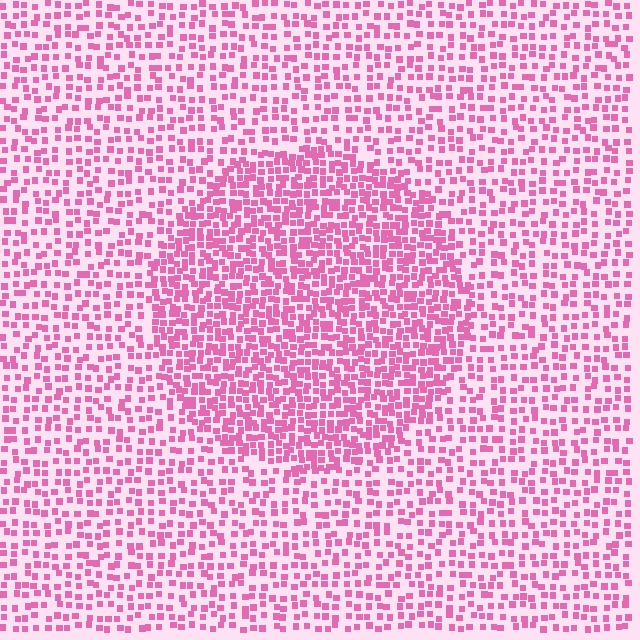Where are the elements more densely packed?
The elements are more densely packed inside the circle boundary.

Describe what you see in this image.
The image contains small pink elements arranged at two different densities. A circle-shaped region is visible where the elements are more densely packed than the surrounding area.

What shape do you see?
I see a circle.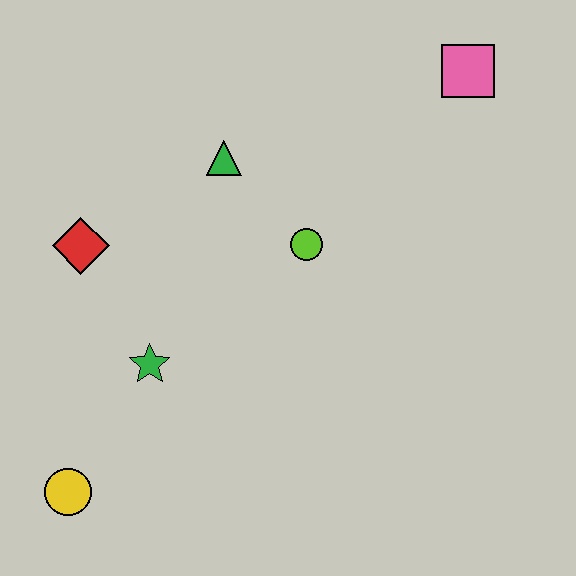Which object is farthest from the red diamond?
The pink square is farthest from the red diamond.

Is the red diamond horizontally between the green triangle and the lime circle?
No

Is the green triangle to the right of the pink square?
No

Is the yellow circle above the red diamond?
No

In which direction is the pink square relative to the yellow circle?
The pink square is above the yellow circle.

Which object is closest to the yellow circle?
The green star is closest to the yellow circle.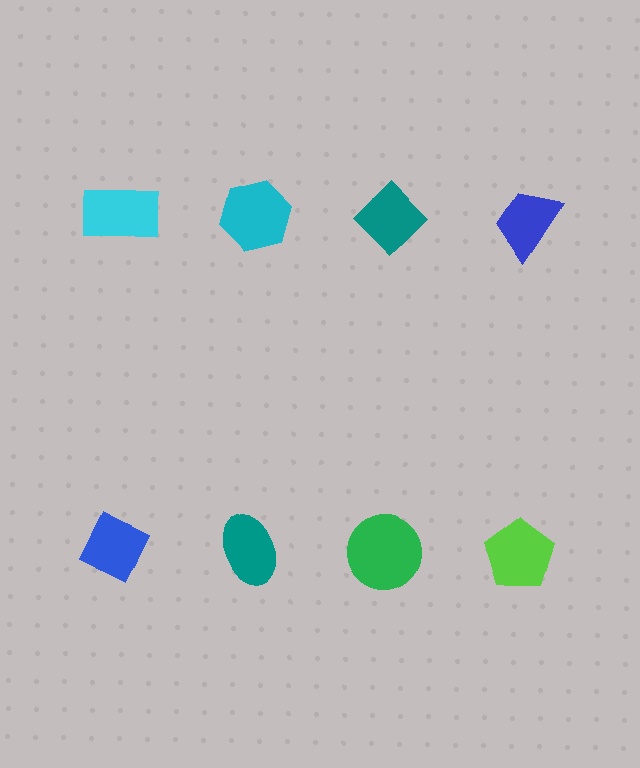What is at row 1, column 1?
A cyan rectangle.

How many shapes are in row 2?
4 shapes.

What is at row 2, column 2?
A teal ellipse.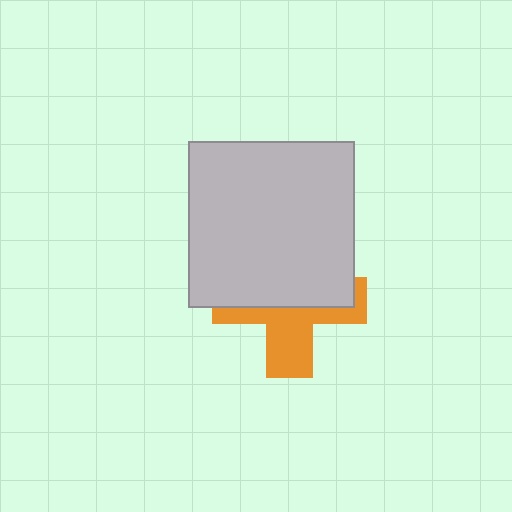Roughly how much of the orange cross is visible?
A small part of it is visible (roughly 44%).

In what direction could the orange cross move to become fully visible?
The orange cross could move down. That would shift it out from behind the light gray square entirely.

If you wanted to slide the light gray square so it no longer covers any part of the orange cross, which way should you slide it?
Slide it up — that is the most direct way to separate the two shapes.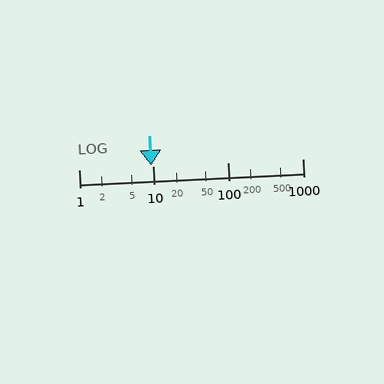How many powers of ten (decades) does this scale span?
The scale spans 3 decades, from 1 to 1000.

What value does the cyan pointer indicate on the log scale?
The pointer indicates approximately 9.4.